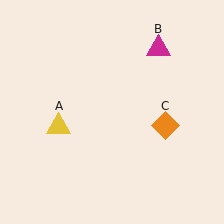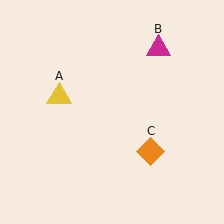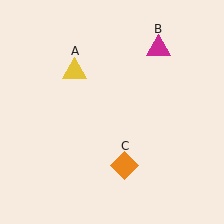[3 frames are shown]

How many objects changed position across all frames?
2 objects changed position: yellow triangle (object A), orange diamond (object C).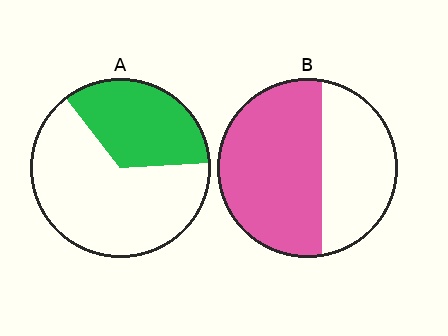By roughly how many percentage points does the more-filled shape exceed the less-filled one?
By roughly 25 percentage points (B over A).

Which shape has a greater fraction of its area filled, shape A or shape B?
Shape B.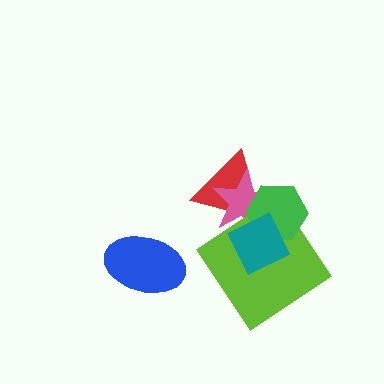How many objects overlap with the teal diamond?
4 objects overlap with the teal diamond.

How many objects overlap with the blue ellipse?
0 objects overlap with the blue ellipse.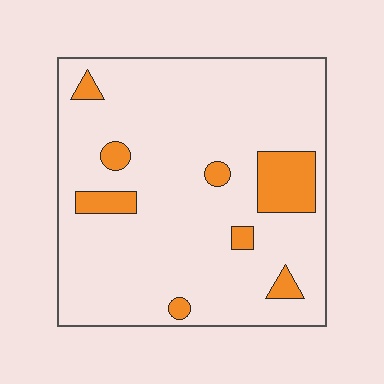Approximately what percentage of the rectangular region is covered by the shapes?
Approximately 10%.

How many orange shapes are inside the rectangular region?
8.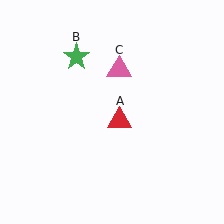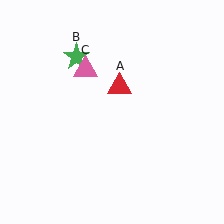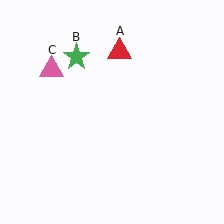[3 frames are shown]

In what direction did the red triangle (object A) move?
The red triangle (object A) moved up.